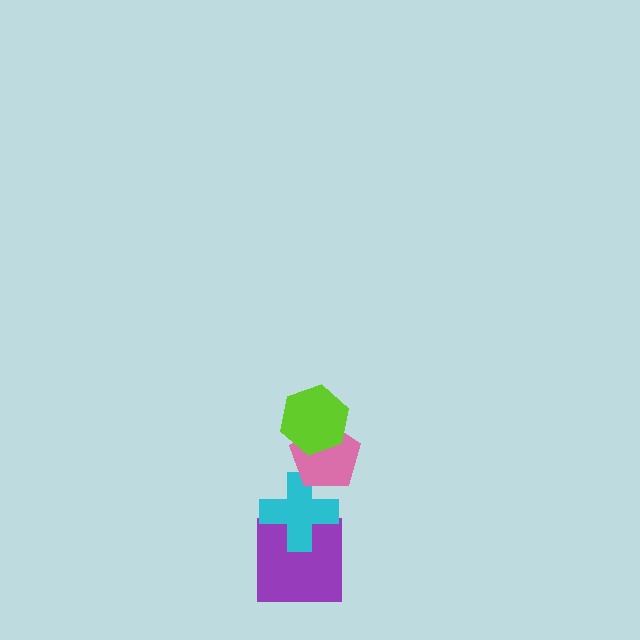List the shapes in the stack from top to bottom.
From top to bottom: the lime hexagon, the pink pentagon, the cyan cross, the purple square.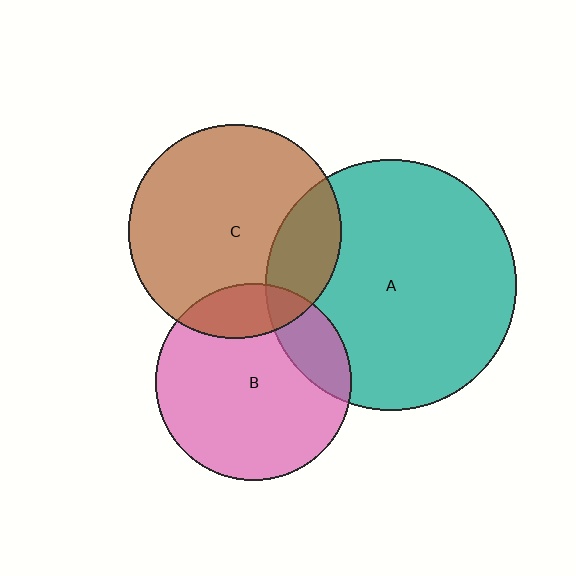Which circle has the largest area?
Circle A (teal).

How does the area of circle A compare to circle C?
Approximately 1.4 times.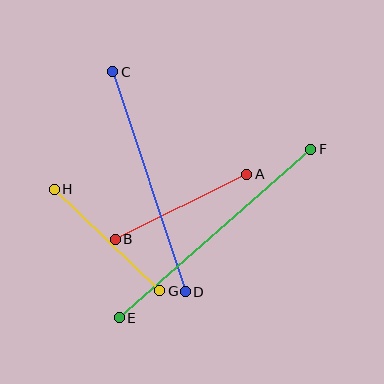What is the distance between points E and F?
The distance is approximately 255 pixels.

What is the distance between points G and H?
The distance is approximately 147 pixels.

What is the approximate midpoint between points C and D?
The midpoint is at approximately (149, 182) pixels.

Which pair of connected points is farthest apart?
Points E and F are farthest apart.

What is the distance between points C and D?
The distance is approximately 232 pixels.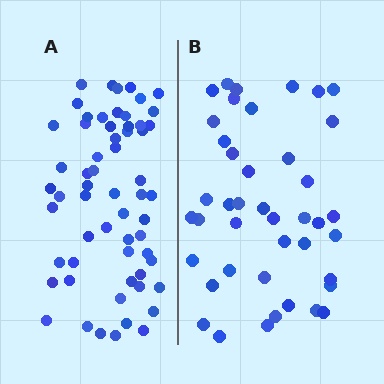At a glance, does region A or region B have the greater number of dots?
Region A (the left region) has more dots.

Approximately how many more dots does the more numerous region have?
Region A has approximately 20 more dots than region B.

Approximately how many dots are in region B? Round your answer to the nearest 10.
About 40 dots. (The exact count is 42, which rounds to 40.)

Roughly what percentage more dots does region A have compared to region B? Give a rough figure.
About 45% more.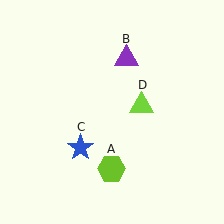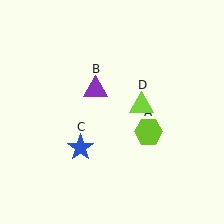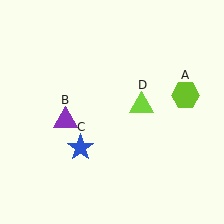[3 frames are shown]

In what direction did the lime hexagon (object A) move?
The lime hexagon (object A) moved up and to the right.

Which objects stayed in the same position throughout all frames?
Blue star (object C) and lime triangle (object D) remained stationary.